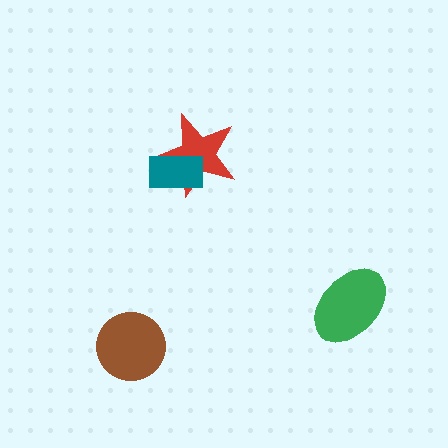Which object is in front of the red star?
The teal rectangle is in front of the red star.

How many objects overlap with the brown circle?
0 objects overlap with the brown circle.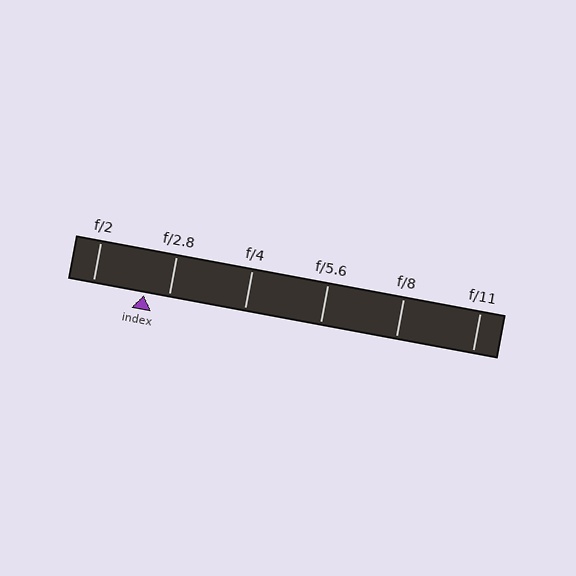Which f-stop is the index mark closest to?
The index mark is closest to f/2.8.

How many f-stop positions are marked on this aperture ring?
There are 6 f-stop positions marked.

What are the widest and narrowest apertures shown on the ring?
The widest aperture shown is f/2 and the narrowest is f/11.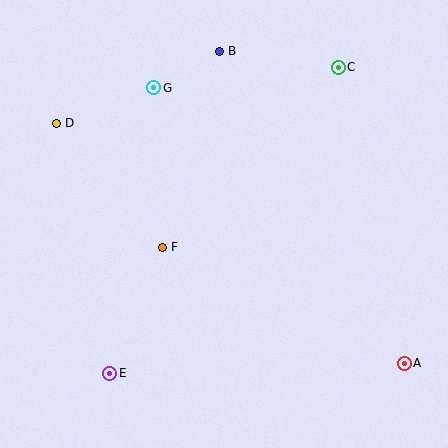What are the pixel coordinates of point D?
Point D is at (56, 123).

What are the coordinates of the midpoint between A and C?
The midpoint between A and C is at (371, 215).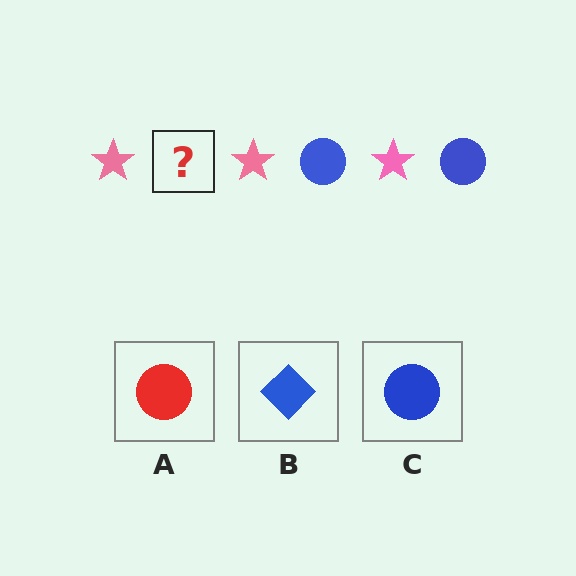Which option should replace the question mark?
Option C.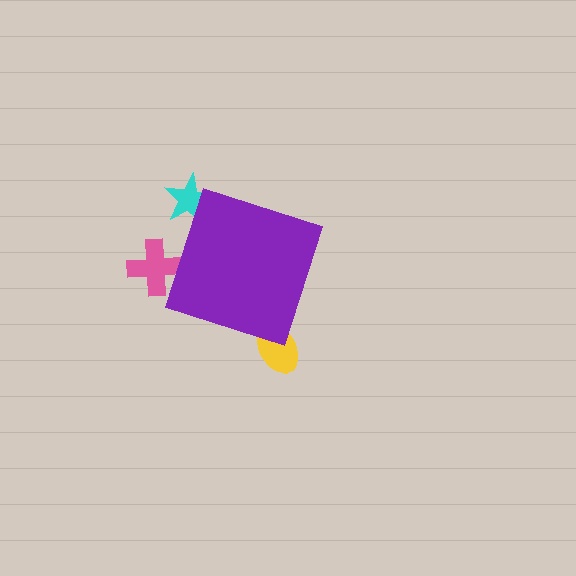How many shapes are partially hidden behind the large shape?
3 shapes are partially hidden.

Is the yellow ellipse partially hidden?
Yes, the yellow ellipse is partially hidden behind the purple diamond.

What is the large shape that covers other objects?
A purple diamond.